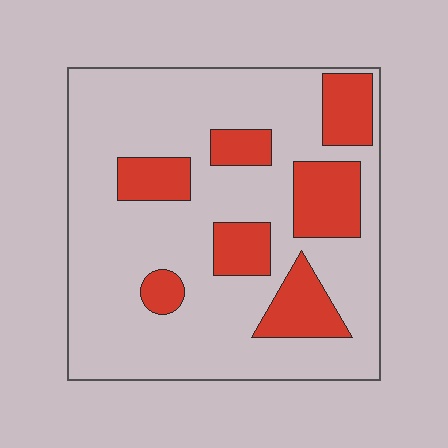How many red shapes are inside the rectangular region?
7.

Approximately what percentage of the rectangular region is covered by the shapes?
Approximately 25%.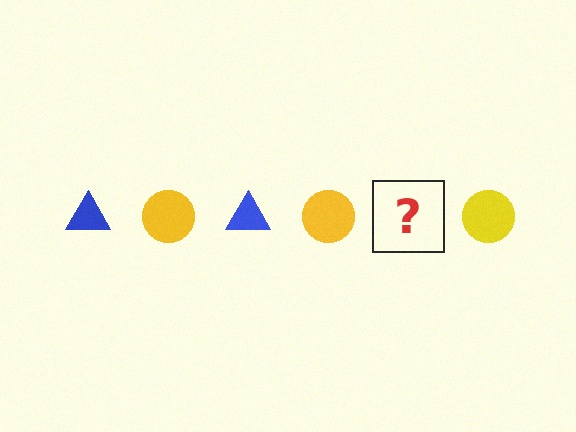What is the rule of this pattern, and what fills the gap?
The rule is that the pattern alternates between blue triangle and yellow circle. The gap should be filled with a blue triangle.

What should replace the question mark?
The question mark should be replaced with a blue triangle.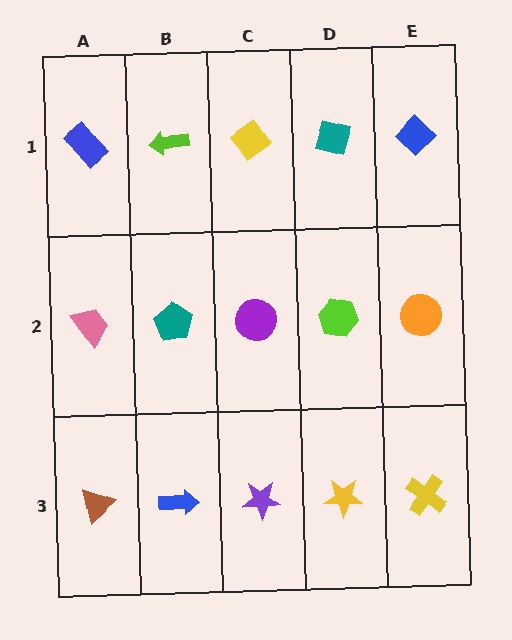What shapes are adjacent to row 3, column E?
An orange circle (row 2, column E), a yellow star (row 3, column D).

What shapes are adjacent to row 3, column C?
A purple circle (row 2, column C), a blue arrow (row 3, column B), a yellow star (row 3, column D).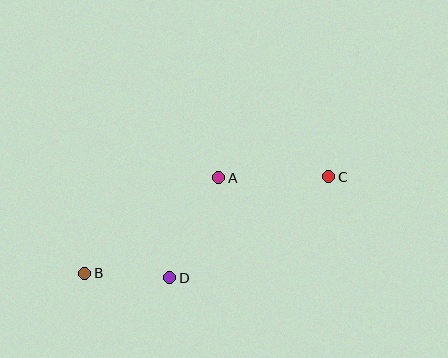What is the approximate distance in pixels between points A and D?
The distance between A and D is approximately 111 pixels.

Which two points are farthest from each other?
Points B and C are farthest from each other.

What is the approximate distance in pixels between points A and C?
The distance between A and C is approximately 110 pixels.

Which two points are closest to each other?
Points B and D are closest to each other.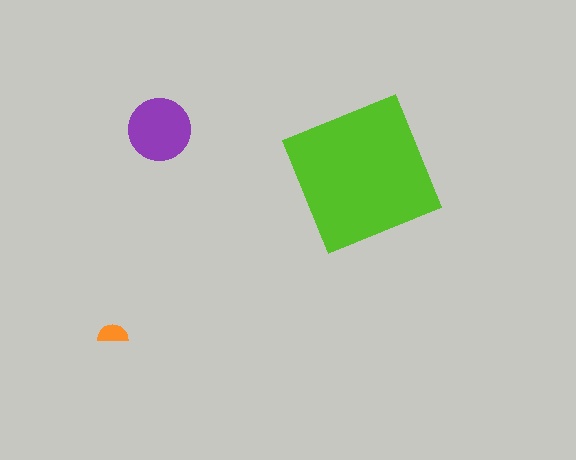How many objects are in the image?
There are 3 objects in the image.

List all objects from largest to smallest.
The lime square, the purple circle, the orange semicircle.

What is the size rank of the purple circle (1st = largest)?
2nd.